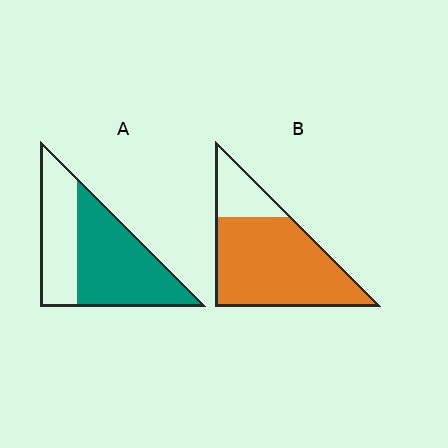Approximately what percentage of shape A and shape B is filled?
A is approximately 60% and B is approximately 80%.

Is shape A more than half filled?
Yes.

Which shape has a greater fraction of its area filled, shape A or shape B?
Shape B.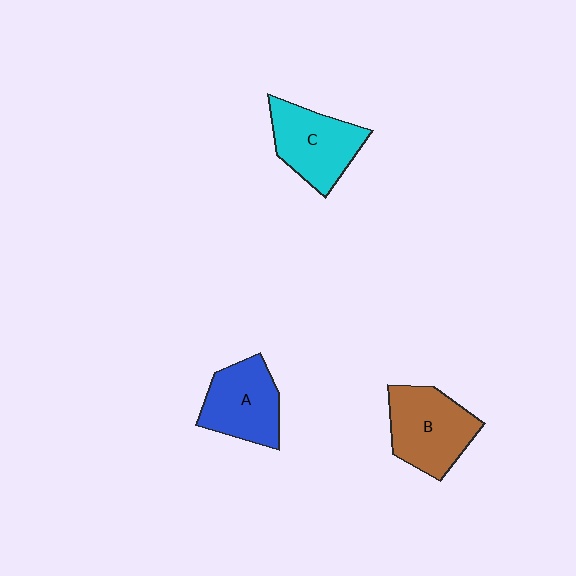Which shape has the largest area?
Shape B (brown).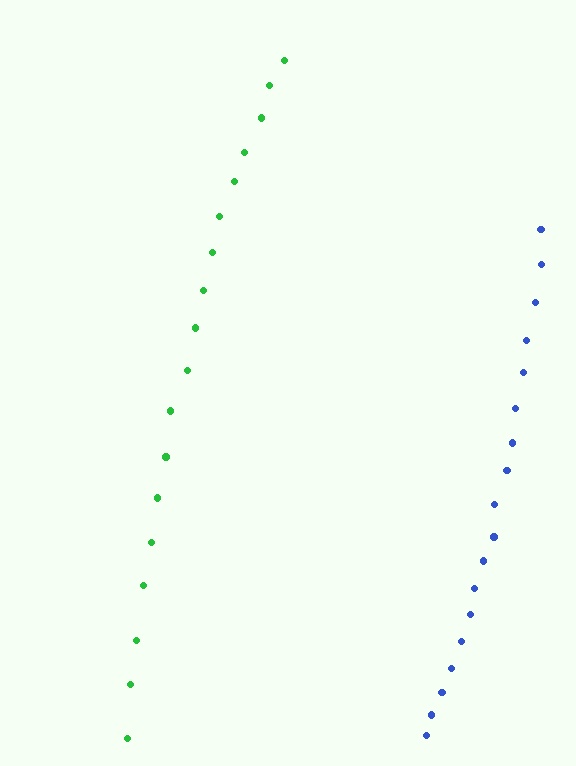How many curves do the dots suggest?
There are 2 distinct paths.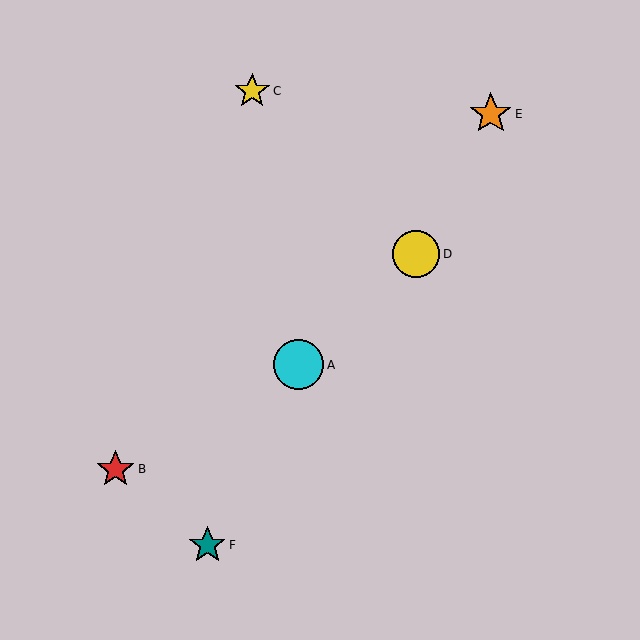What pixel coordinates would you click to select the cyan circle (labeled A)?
Click at (299, 365) to select the cyan circle A.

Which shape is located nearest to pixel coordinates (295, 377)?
The cyan circle (labeled A) at (299, 365) is nearest to that location.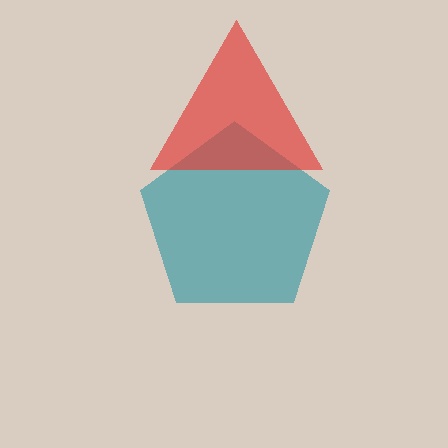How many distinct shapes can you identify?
There are 2 distinct shapes: a teal pentagon, a red triangle.